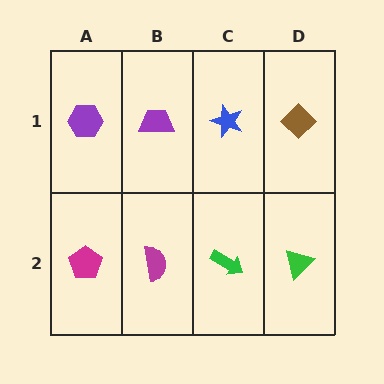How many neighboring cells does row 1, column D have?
2.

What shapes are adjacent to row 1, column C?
A green arrow (row 2, column C), a purple trapezoid (row 1, column B), a brown diamond (row 1, column D).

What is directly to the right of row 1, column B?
A blue star.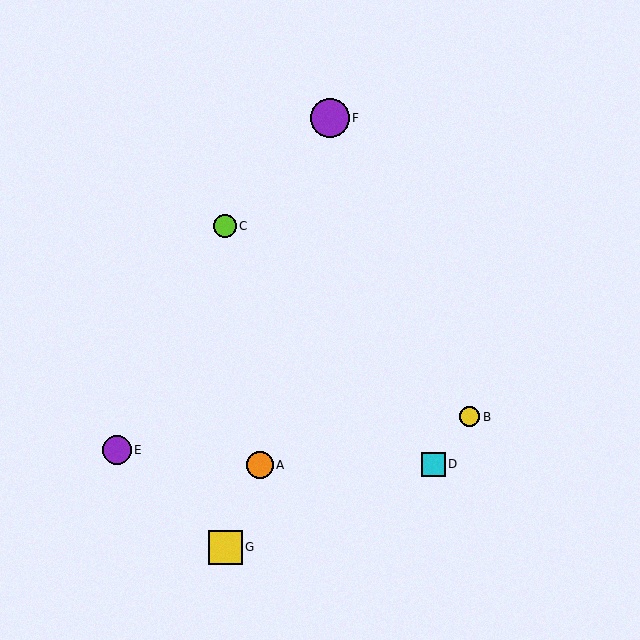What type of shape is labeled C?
Shape C is a lime circle.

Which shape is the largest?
The purple circle (labeled F) is the largest.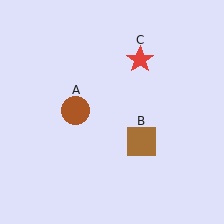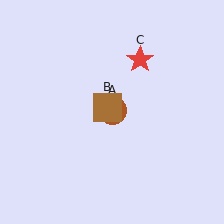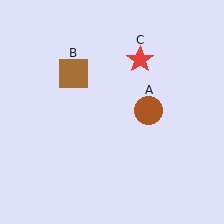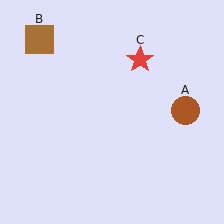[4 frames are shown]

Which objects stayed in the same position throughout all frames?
Red star (object C) remained stationary.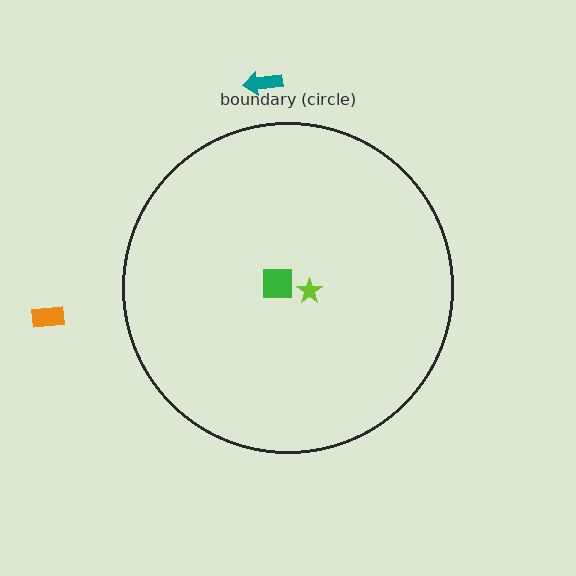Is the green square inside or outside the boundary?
Inside.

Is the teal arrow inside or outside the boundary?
Outside.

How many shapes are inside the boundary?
2 inside, 2 outside.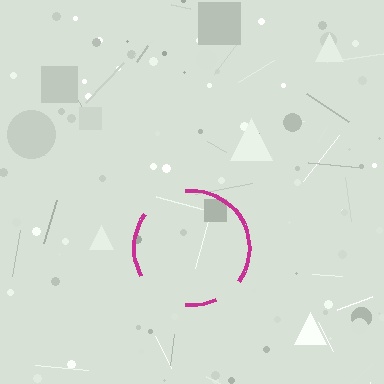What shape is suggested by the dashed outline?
The dashed outline suggests a circle.